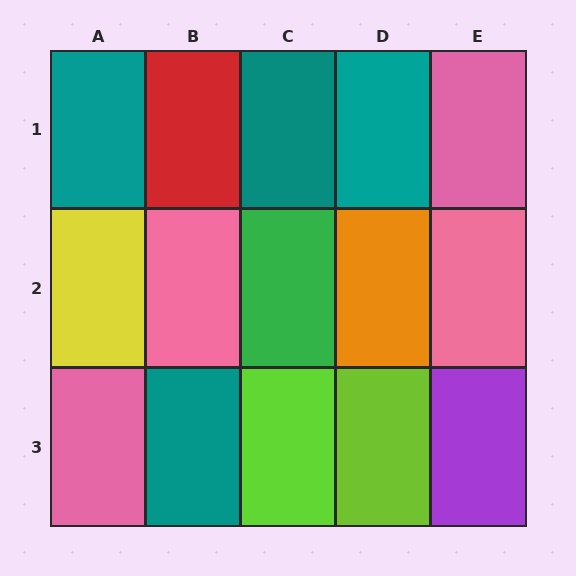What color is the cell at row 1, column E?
Pink.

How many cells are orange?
1 cell is orange.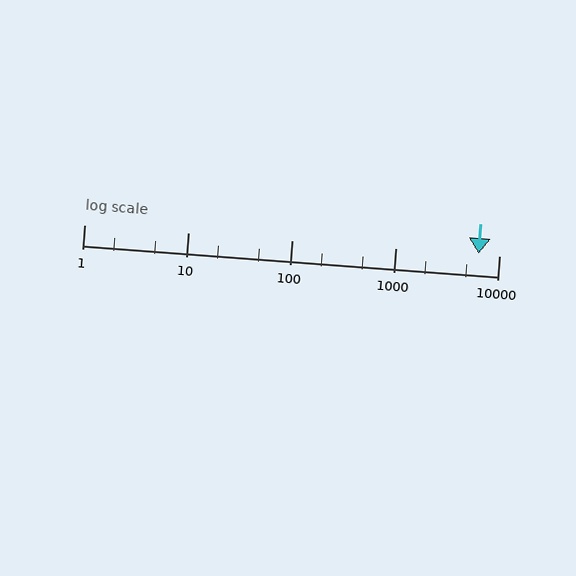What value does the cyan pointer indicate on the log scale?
The pointer indicates approximately 6300.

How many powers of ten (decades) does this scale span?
The scale spans 4 decades, from 1 to 10000.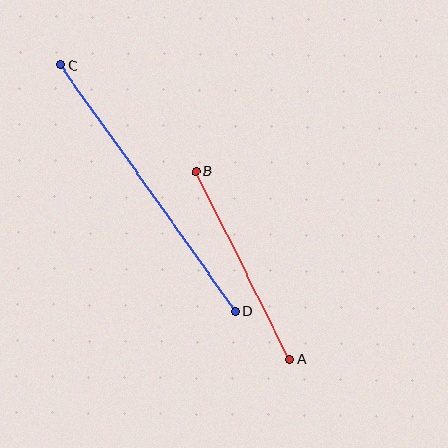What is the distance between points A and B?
The distance is approximately 210 pixels.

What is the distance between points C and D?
The distance is approximately 302 pixels.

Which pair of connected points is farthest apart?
Points C and D are farthest apart.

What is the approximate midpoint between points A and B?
The midpoint is at approximately (243, 265) pixels.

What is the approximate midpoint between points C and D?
The midpoint is at approximately (148, 188) pixels.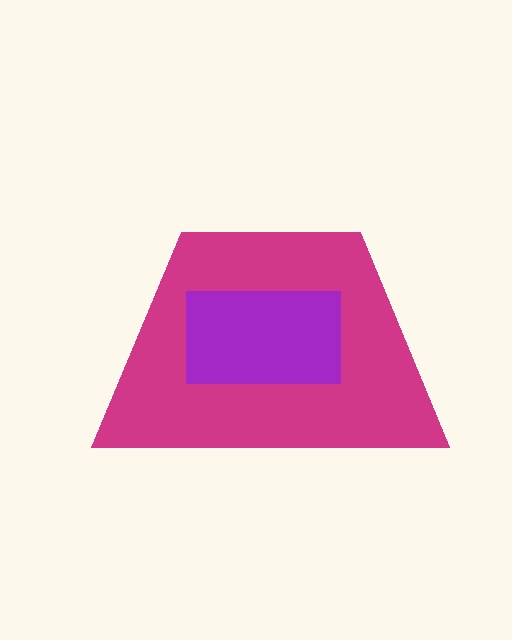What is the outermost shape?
The magenta trapezoid.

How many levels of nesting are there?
2.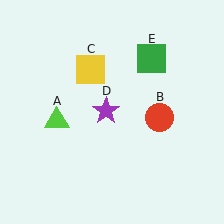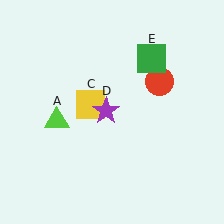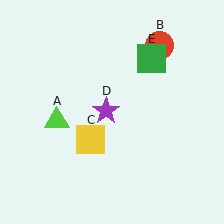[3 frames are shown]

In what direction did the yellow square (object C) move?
The yellow square (object C) moved down.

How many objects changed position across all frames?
2 objects changed position: red circle (object B), yellow square (object C).